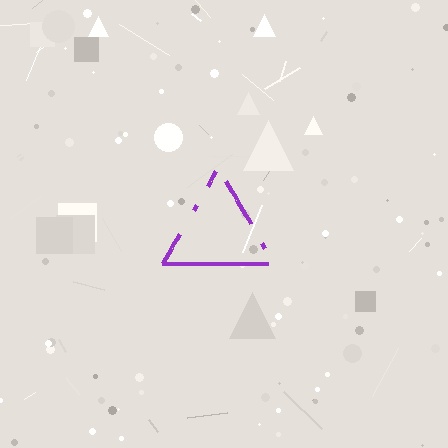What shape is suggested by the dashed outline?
The dashed outline suggests a triangle.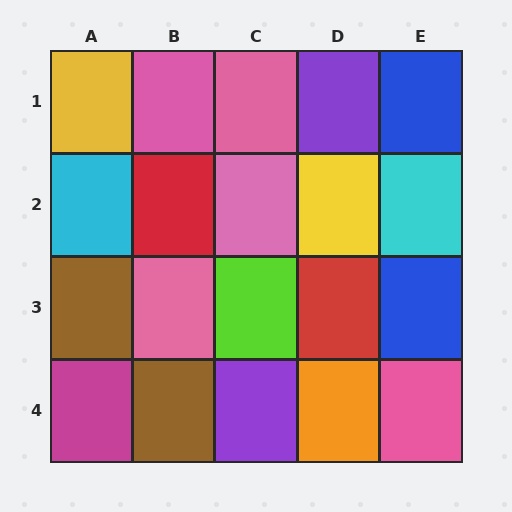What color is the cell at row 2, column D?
Yellow.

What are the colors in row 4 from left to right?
Magenta, brown, purple, orange, pink.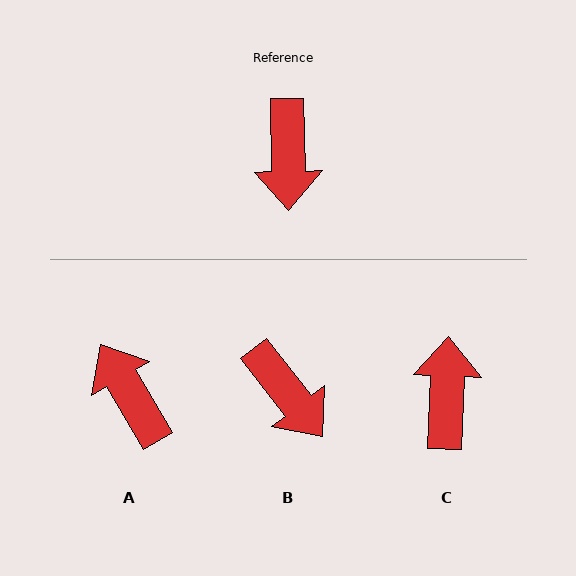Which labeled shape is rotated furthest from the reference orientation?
C, about 177 degrees away.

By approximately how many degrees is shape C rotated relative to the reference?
Approximately 177 degrees counter-clockwise.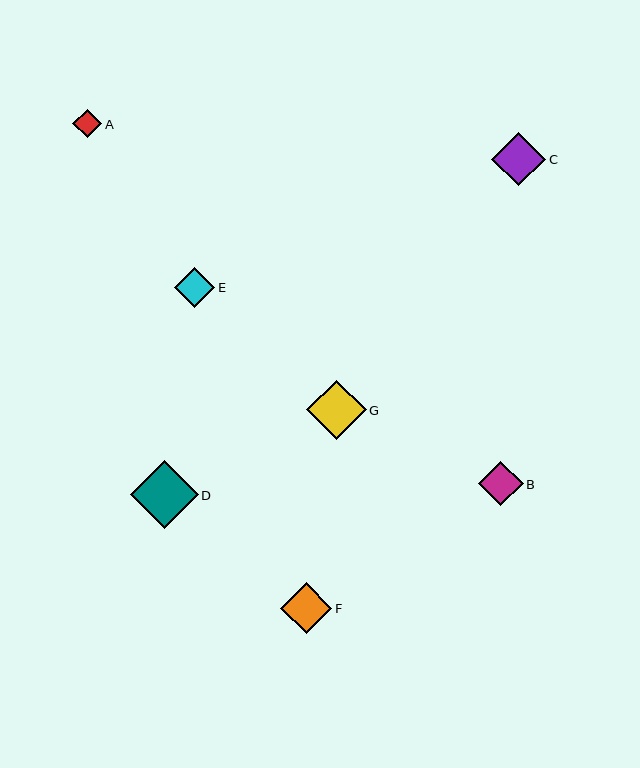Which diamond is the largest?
Diamond D is the largest with a size of approximately 68 pixels.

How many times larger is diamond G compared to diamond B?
Diamond G is approximately 1.3 times the size of diamond B.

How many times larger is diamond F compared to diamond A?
Diamond F is approximately 1.8 times the size of diamond A.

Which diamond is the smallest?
Diamond A is the smallest with a size of approximately 29 pixels.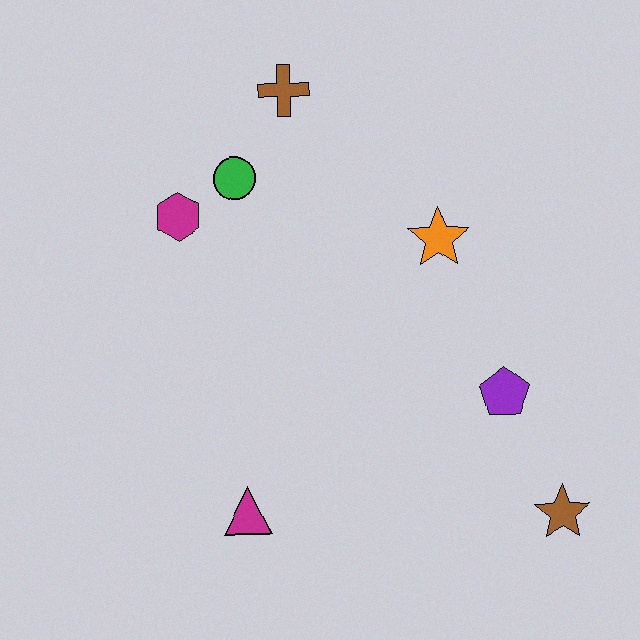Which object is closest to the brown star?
The purple pentagon is closest to the brown star.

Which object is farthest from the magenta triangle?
The brown cross is farthest from the magenta triangle.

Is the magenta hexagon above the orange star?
Yes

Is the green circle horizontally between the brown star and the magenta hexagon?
Yes